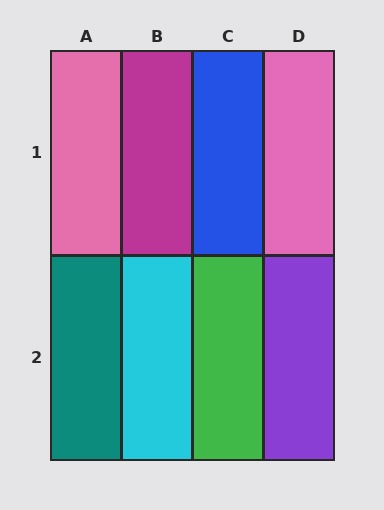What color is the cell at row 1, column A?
Pink.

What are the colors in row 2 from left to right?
Teal, cyan, green, purple.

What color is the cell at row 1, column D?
Pink.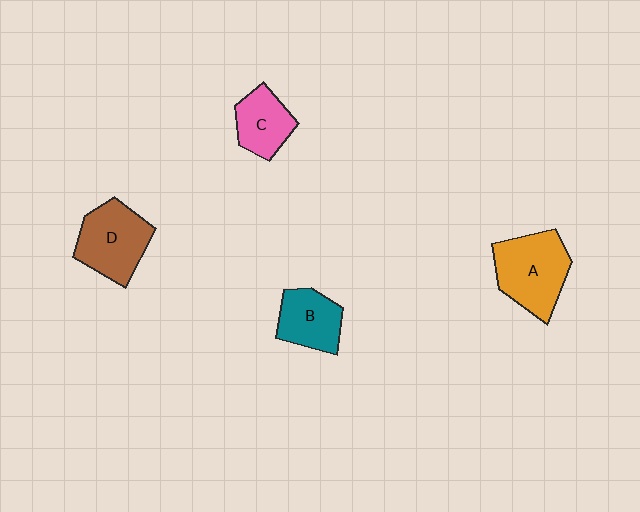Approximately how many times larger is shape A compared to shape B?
Approximately 1.5 times.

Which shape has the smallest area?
Shape C (pink).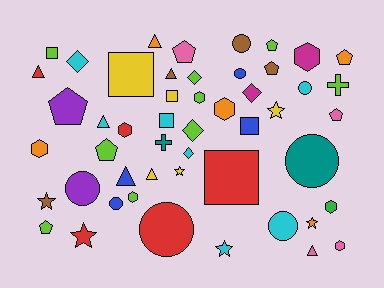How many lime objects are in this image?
There are 9 lime objects.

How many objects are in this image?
There are 50 objects.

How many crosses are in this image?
There are 2 crosses.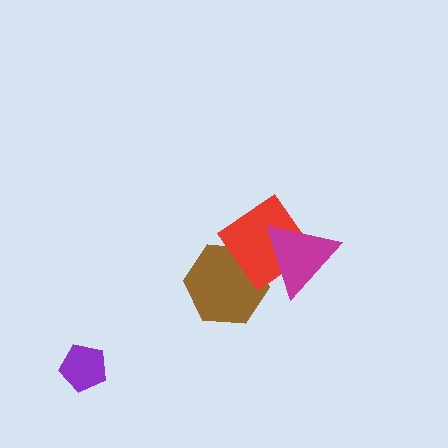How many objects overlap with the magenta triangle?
2 objects overlap with the magenta triangle.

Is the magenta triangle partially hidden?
No, no other shape covers it.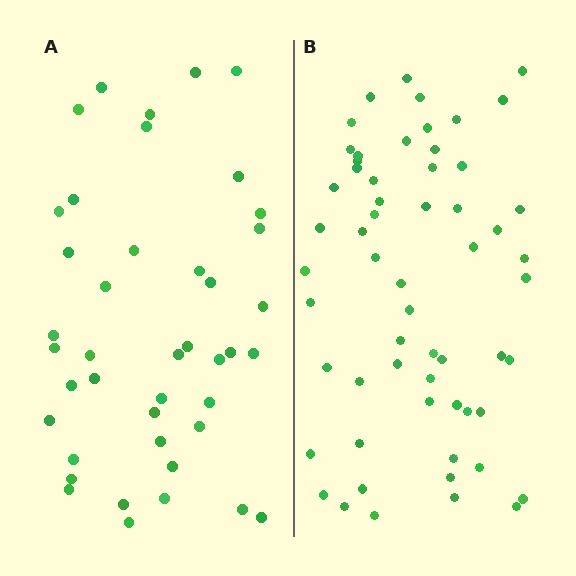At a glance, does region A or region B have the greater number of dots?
Region B (the right region) has more dots.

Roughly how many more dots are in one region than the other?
Region B has approximately 15 more dots than region A.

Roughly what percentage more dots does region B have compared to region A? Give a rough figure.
About 40% more.